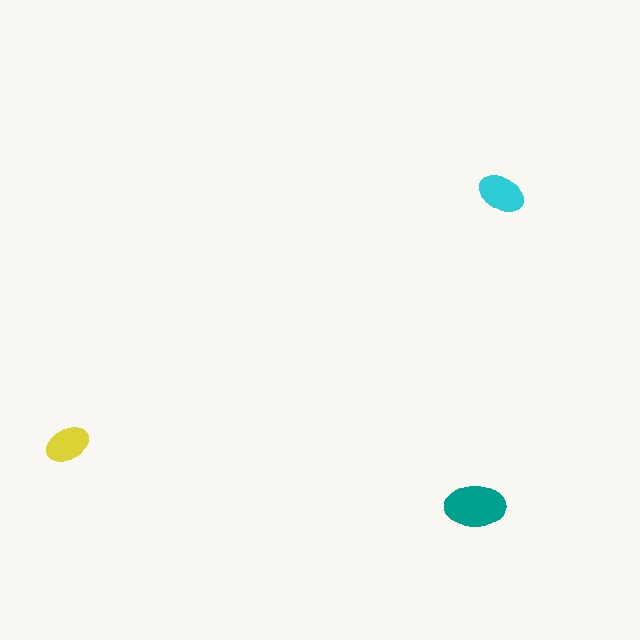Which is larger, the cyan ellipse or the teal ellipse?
The teal one.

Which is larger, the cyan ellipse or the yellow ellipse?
The cyan one.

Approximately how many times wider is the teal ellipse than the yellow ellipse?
About 1.5 times wider.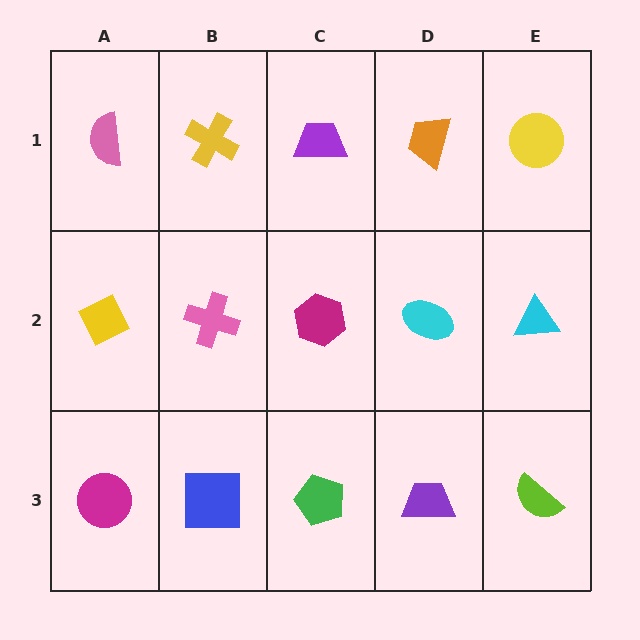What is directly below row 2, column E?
A lime semicircle.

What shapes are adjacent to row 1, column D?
A cyan ellipse (row 2, column D), a purple trapezoid (row 1, column C), a yellow circle (row 1, column E).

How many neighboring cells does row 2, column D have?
4.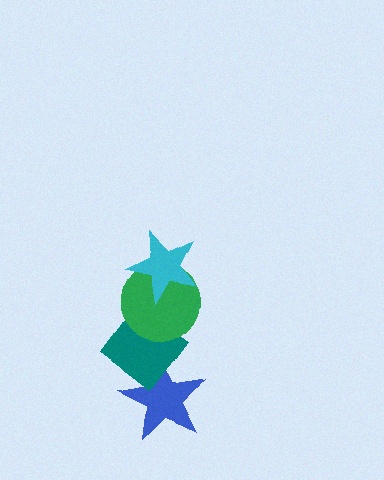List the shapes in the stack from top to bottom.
From top to bottom: the cyan star, the green circle, the teal diamond, the blue star.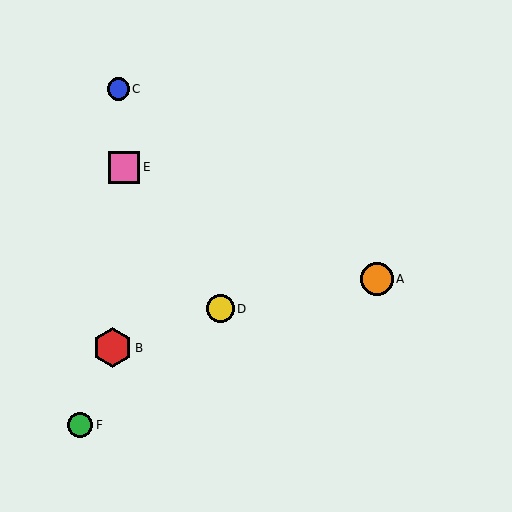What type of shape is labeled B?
Shape B is a red hexagon.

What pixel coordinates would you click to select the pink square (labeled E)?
Click at (124, 167) to select the pink square E.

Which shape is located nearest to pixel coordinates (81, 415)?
The green circle (labeled F) at (80, 425) is nearest to that location.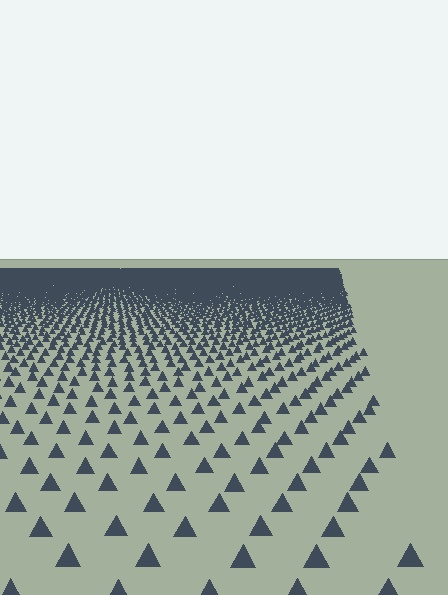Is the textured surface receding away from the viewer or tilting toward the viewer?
The surface is receding away from the viewer. Texture elements get smaller and denser toward the top.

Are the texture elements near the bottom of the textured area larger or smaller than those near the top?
Larger. Near the bottom, elements are closer to the viewer and appear at a bigger on-screen size.